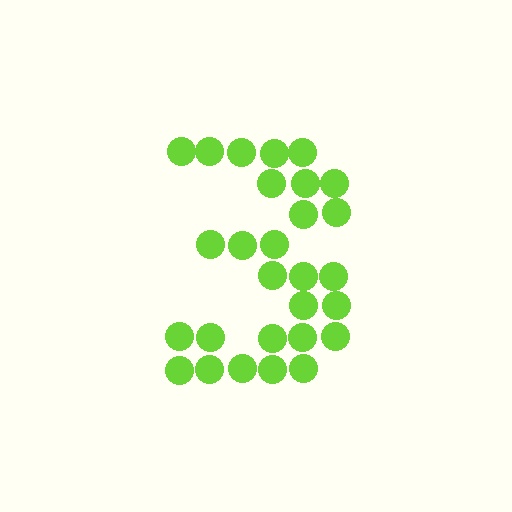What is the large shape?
The large shape is the digit 3.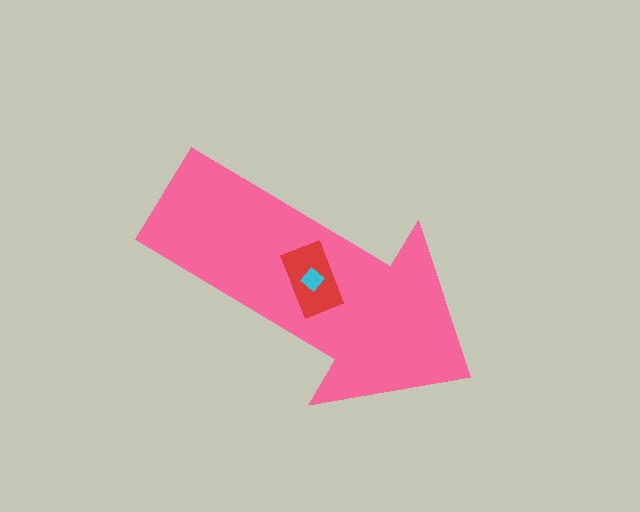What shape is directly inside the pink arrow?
The red rectangle.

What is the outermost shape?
The pink arrow.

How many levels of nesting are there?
3.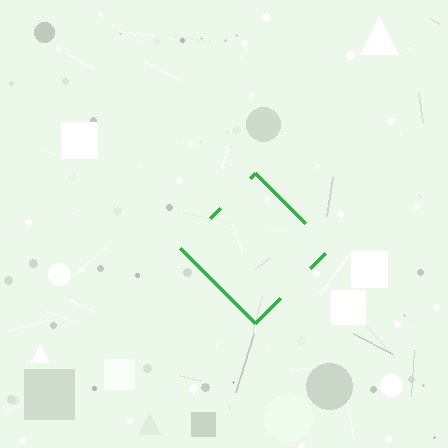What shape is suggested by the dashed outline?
The dashed outline suggests a diamond.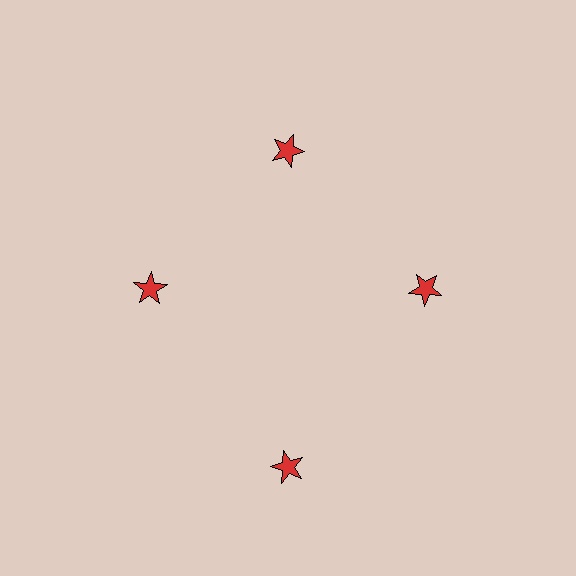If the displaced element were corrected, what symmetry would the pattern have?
It would have 4-fold rotational symmetry — the pattern would map onto itself every 90 degrees.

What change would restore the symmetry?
The symmetry would be restored by moving it inward, back onto the ring so that all 4 stars sit at equal angles and equal distance from the center.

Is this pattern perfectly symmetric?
No. The 4 red stars are arranged in a ring, but one element near the 6 o'clock position is pushed outward from the center, breaking the 4-fold rotational symmetry.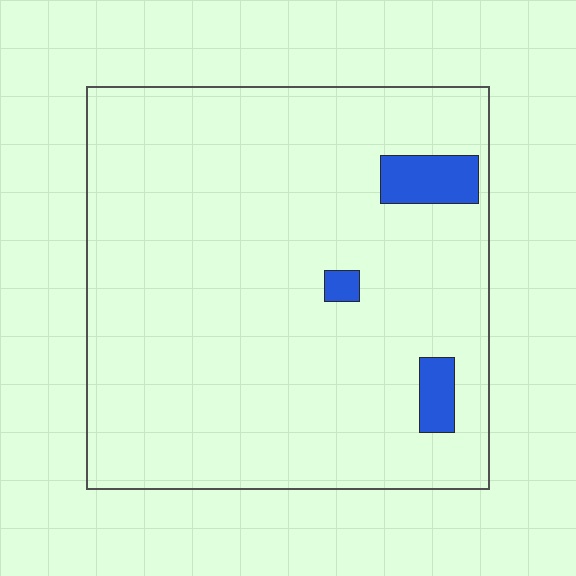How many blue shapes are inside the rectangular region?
3.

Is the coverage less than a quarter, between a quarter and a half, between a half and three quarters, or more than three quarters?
Less than a quarter.